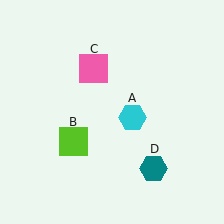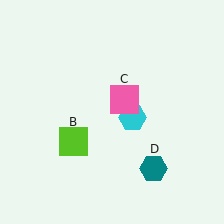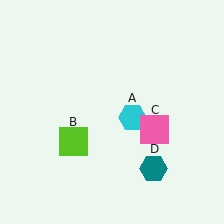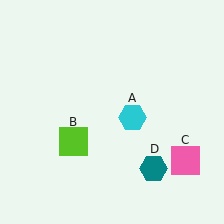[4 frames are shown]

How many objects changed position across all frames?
1 object changed position: pink square (object C).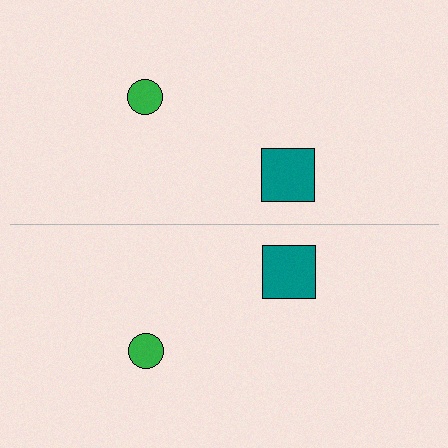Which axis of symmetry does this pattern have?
The pattern has a horizontal axis of symmetry running through the center of the image.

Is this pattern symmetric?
Yes, this pattern has bilateral (reflection) symmetry.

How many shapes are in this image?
There are 4 shapes in this image.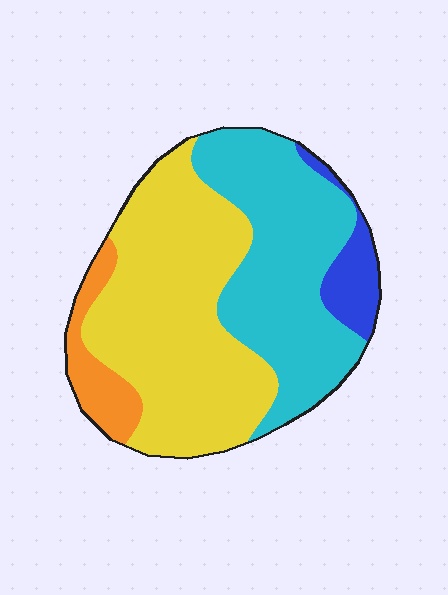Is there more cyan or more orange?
Cyan.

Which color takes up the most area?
Yellow, at roughly 50%.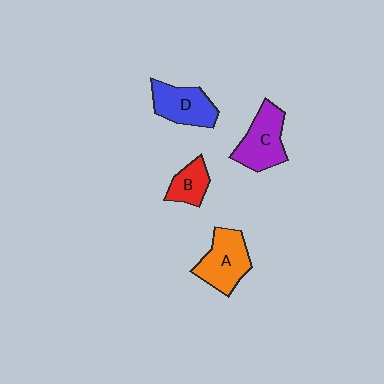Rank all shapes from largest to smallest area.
From largest to smallest: A (orange), C (purple), D (blue), B (red).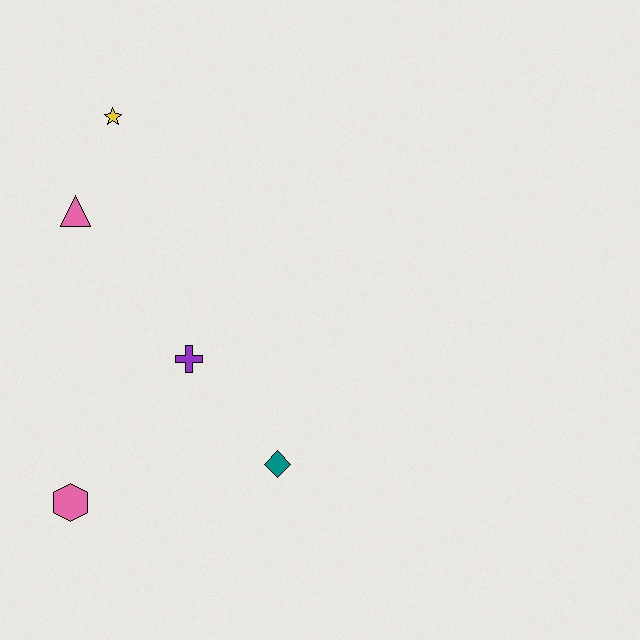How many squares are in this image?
There are no squares.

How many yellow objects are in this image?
There is 1 yellow object.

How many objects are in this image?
There are 5 objects.